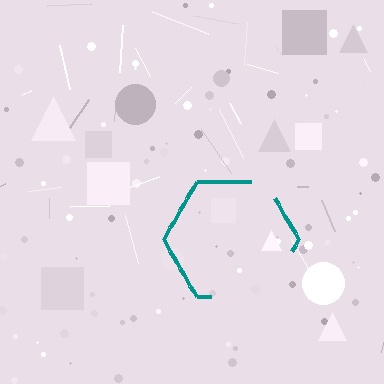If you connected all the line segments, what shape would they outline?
They would outline a hexagon.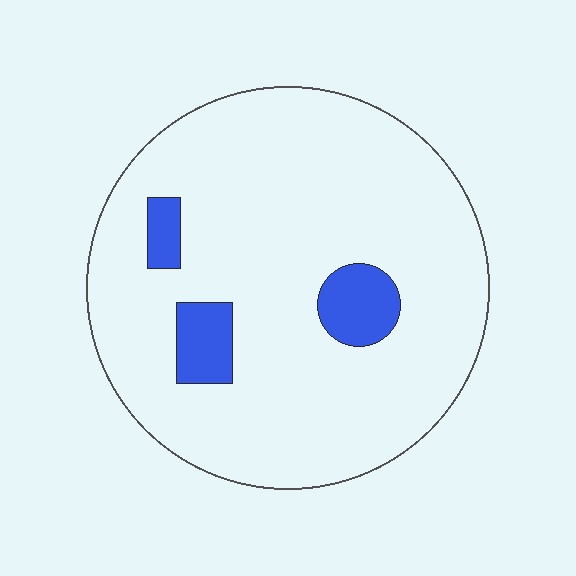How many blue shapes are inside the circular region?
3.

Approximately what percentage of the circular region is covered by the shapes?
Approximately 10%.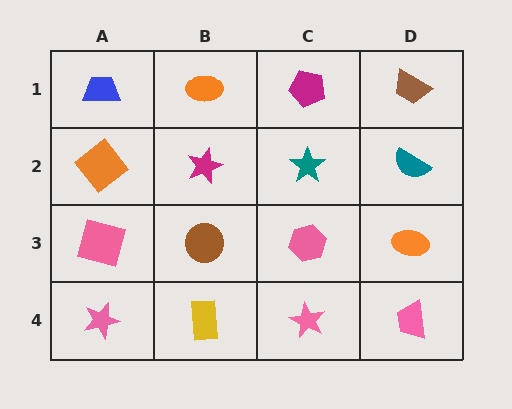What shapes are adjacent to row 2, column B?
An orange ellipse (row 1, column B), a brown circle (row 3, column B), an orange diamond (row 2, column A), a teal star (row 2, column C).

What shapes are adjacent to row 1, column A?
An orange diamond (row 2, column A), an orange ellipse (row 1, column B).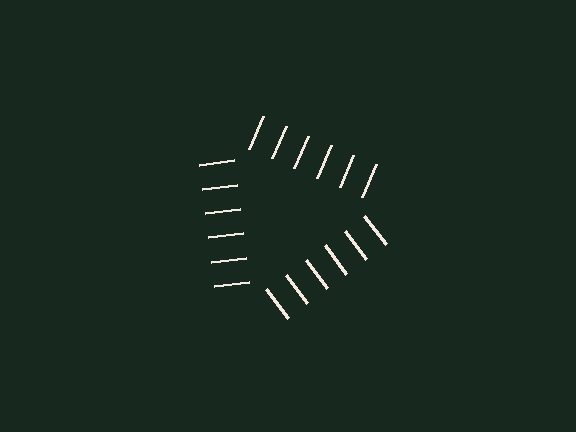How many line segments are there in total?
18 — 6 along each of the 3 edges.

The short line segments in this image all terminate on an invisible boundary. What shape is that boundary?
An illusory triangle — the line segments terminate on its edges but no continuous stroke is drawn.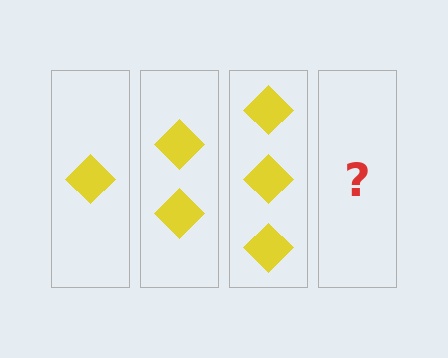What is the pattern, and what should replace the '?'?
The pattern is that each step adds one more diamond. The '?' should be 4 diamonds.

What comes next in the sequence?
The next element should be 4 diamonds.